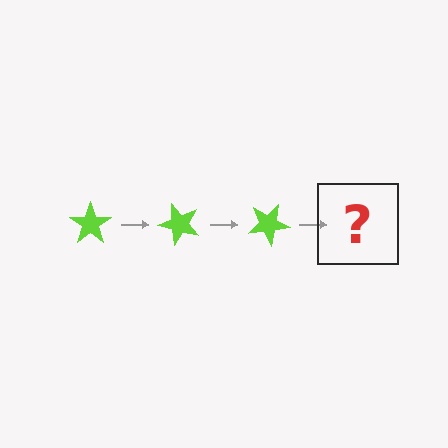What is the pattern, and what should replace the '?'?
The pattern is that the star rotates 50 degrees each step. The '?' should be a lime star rotated 150 degrees.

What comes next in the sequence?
The next element should be a lime star rotated 150 degrees.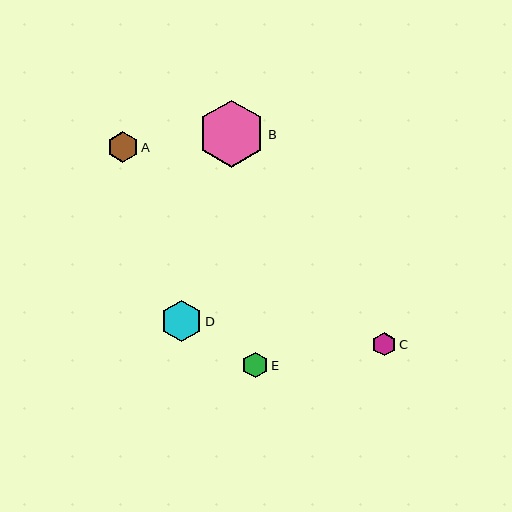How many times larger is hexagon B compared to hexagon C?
Hexagon B is approximately 2.8 times the size of hexagon C.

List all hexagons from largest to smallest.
From largest to smallest: B, D, A, E, C.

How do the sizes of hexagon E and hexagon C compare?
Hexagon E and hexagon C are approximately the same size.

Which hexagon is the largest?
Hexagon B is the largest with a size of approximately 67 pixels.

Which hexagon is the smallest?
Hexagon C is the smallest with a size of approximately 24 pixels.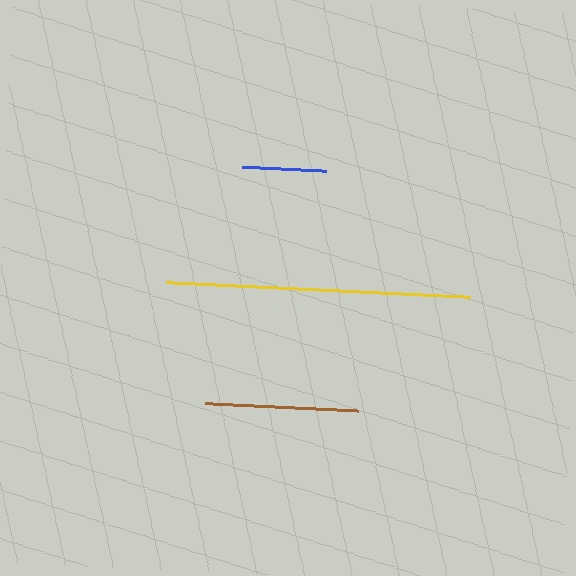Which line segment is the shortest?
The blue line is the shortest at approximately 84 pixels.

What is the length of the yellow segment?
The yellow segment is approximately 304 pixels long.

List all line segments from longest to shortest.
From longest to shortest: yellow, brown, blue.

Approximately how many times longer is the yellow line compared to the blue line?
The yellow line is approximately 3.6 times the length of the blue line.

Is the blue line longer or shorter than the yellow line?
The yellow line is longer than the blue line.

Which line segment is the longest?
The yellow line is the longest at approximately 304 pixels.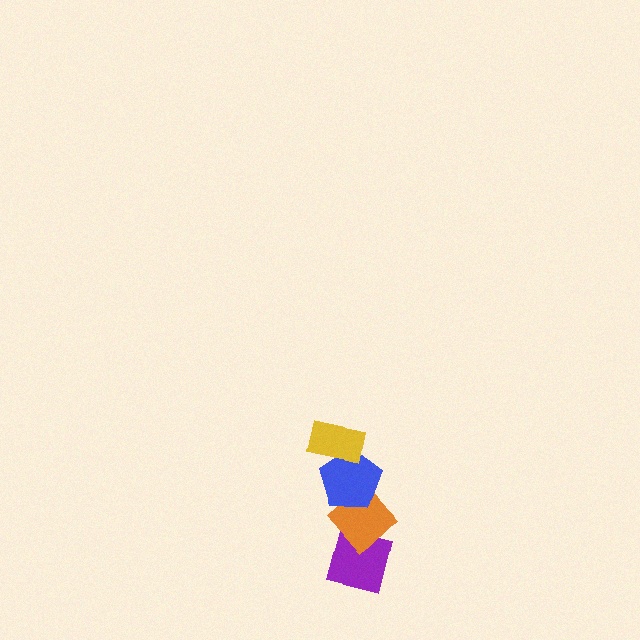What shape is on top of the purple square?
The orange diamond is on top of the purple square.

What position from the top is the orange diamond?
The orange diamond is 3rd from the top.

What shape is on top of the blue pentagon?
The yellow rectangle is on top of the blue pentagon.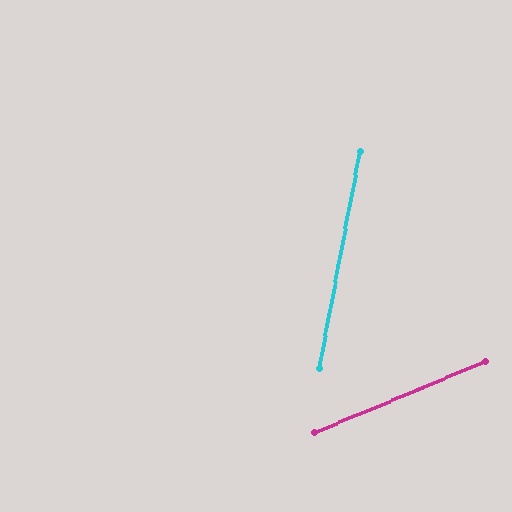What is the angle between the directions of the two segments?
Approximately 57 degrees.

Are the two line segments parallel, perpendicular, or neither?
Neither parallel nor perpendicular — they differ by about 57°.